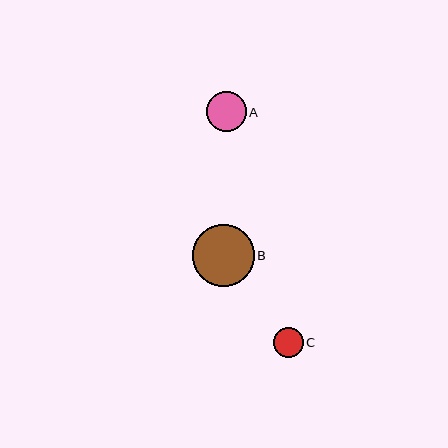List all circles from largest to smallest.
From largest to smallest: B, A, C.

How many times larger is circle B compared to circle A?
Circle B is approximately 1.6 times the size of circle A.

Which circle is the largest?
Circle B is the largest with a size of approximately 62 pixels.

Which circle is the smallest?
Circle C is the smallest with a size of approximately 30 pixels.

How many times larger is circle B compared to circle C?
Circle B is approximately 2.1 times the size of circle C.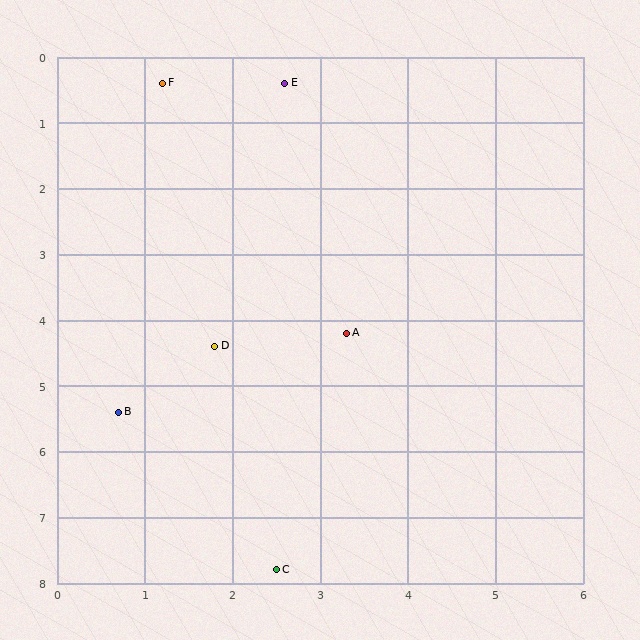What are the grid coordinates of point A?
Point A is at approximately (3.3, 4.2).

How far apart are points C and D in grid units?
Points C and D are about 3.5 grid units apart.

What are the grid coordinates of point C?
Point C is at approximately (2.5, 7.8).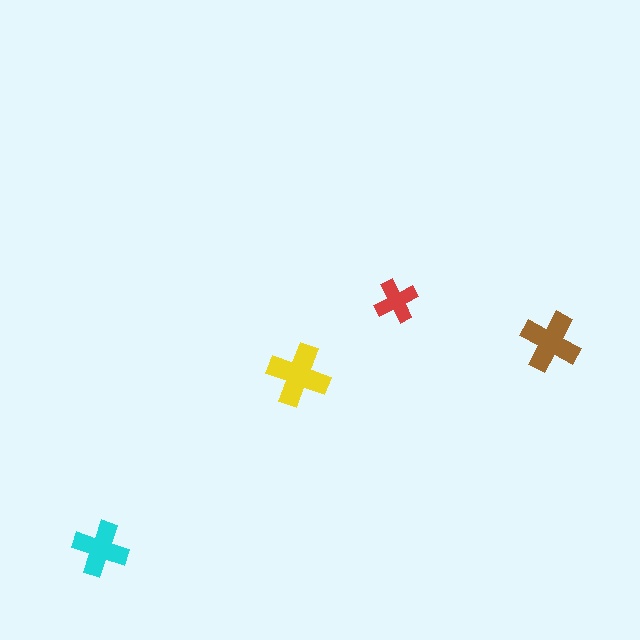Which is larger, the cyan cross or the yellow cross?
The yellow one.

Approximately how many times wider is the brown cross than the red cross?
About 1.5 times wider.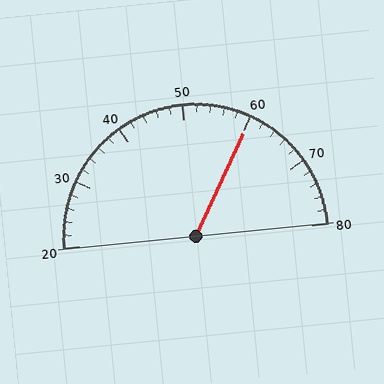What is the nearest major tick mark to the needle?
The nearest major tick mark is 60.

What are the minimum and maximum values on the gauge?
The gauge ranges from 20 to 80.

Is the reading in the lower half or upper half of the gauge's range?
The reading is in the upper half of the range (20 to 80).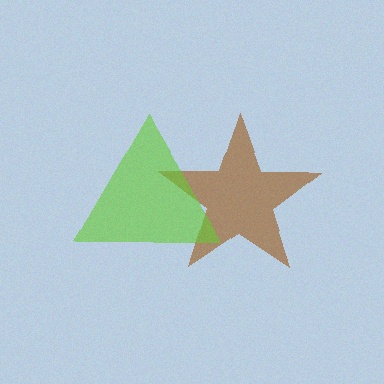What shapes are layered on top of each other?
The layered shapes are: a brown star, a lime triangle.